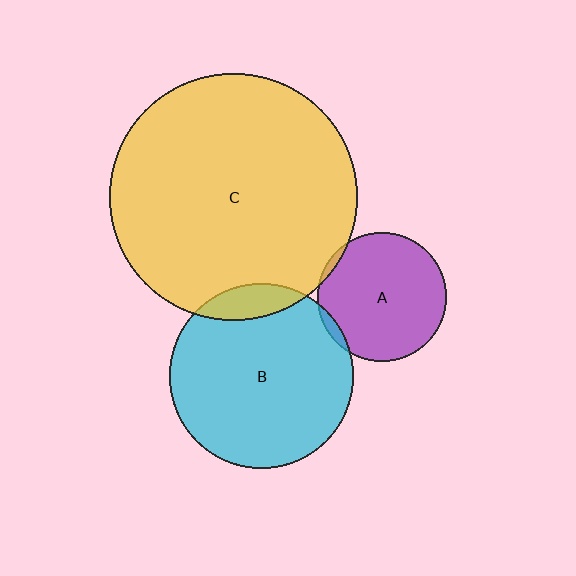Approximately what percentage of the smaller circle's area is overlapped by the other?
Approximately 10%.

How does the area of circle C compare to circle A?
Approximately 3.7 times.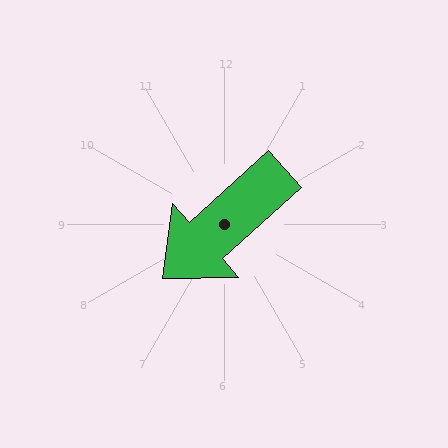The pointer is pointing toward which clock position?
Roughly 8 o'clock.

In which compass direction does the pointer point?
Southwest.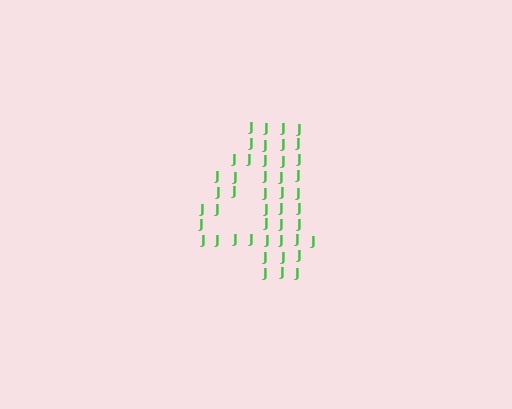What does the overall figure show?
The overall figure shows the digit 4.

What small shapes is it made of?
It is made of small letter J's.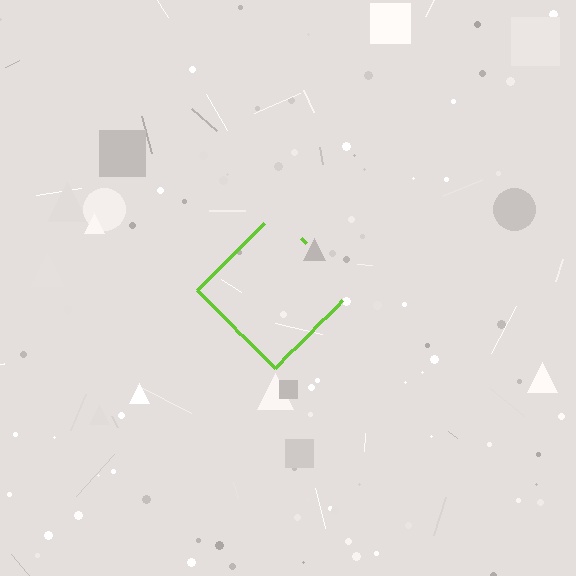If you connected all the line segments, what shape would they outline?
They would outline a diamond.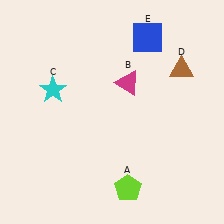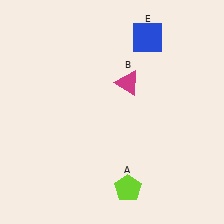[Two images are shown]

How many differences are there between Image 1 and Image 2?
There are 2 differences between the two images.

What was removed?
The brown triangle (D), the cyan star (C) were removed in Image 2.